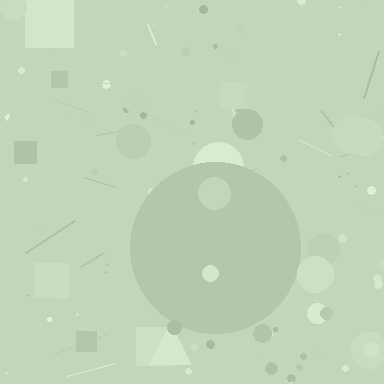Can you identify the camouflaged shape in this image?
The camouflaged shape is a circle.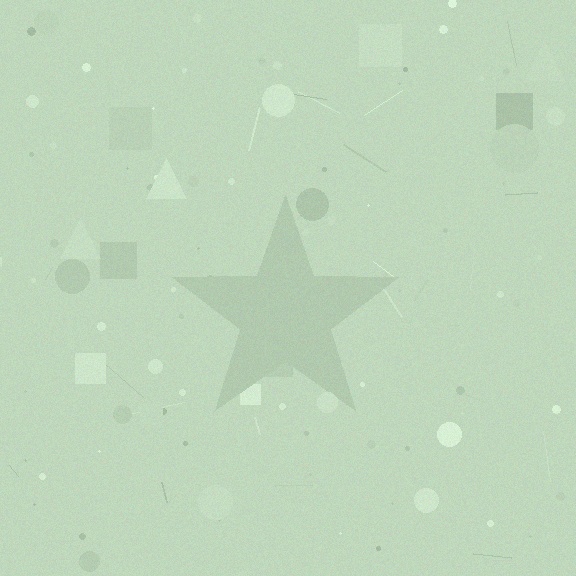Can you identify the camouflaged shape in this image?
The camouflaged shape is a star.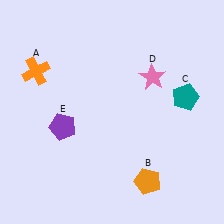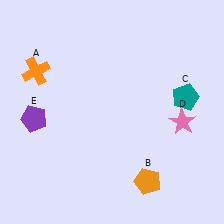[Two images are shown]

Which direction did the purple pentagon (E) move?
The purple pentagon (E) moved left.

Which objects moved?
The objects that moved are: the pink star (D), the purple pentagon (E).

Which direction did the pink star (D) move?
The pink star (D) moved down.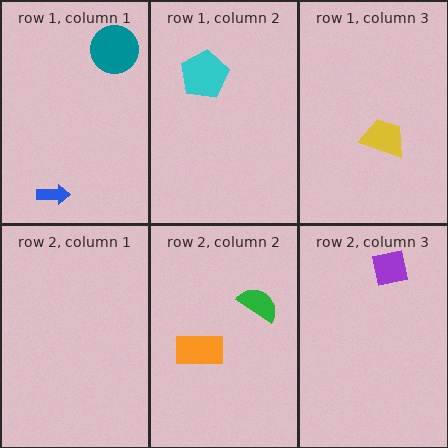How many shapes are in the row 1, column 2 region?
1.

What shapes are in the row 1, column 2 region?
The cyan pentagon.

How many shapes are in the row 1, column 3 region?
1.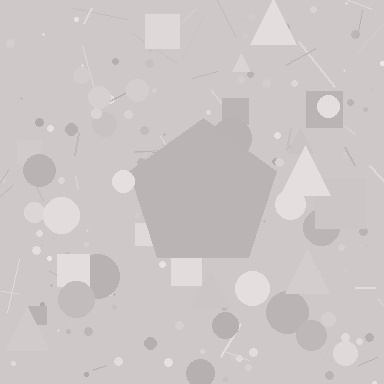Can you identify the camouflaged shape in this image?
The camouflaged shape is a pentagon.